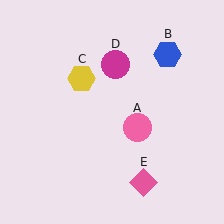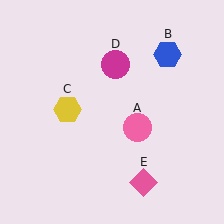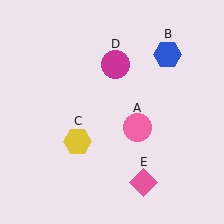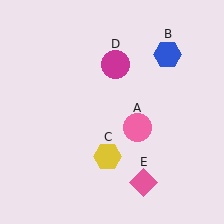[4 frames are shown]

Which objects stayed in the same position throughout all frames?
Pink circle (object A) and blue hexagon (object B) and magenta circle (object D) and pink diamond (object E) remained stationary.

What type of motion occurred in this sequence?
The yellow hexagon (object C) rotated counterclockwise around the center of the scene.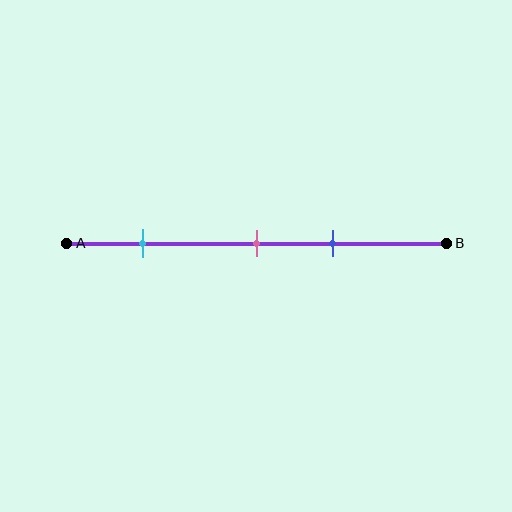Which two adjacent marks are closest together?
The pink and blue marks are the closest adjacent pair.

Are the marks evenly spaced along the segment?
No, the marks are not evenly spaced.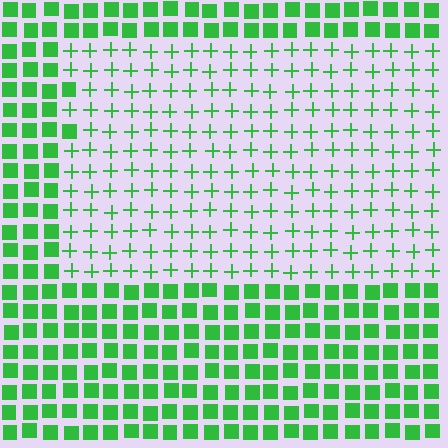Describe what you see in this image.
The image is filled with small green elements arranged in a uniform grid. A rectangle-shaped region contains plus signs, while the surrounding area contains squares. The boundary is defined purely by the change in element shape.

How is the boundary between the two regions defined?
The boundary is defined by a change in element shape: plus signs inside vs. squares outside. All elements share the same color and spacing.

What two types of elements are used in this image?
The image uses plus signs inside the rectangle region and squares outside it.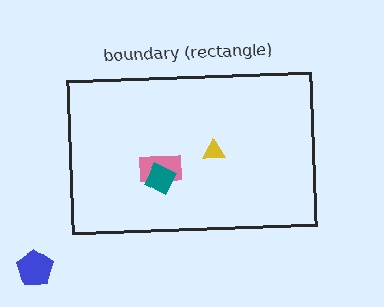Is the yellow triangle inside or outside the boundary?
Inside.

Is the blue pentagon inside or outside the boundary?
Outside.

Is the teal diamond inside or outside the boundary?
Inside.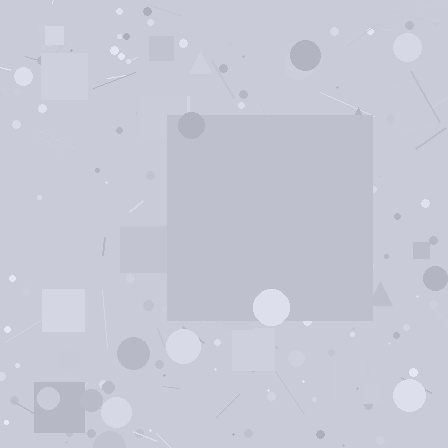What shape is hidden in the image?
A square is hidden in the image.